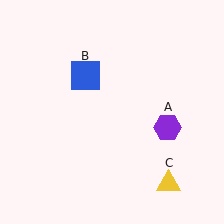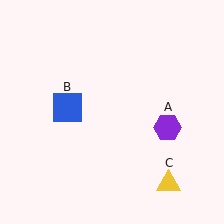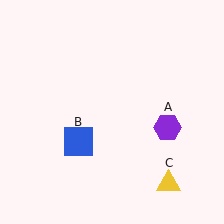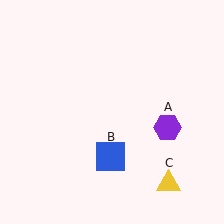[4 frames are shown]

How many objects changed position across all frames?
1 object changed position: blue square (object B).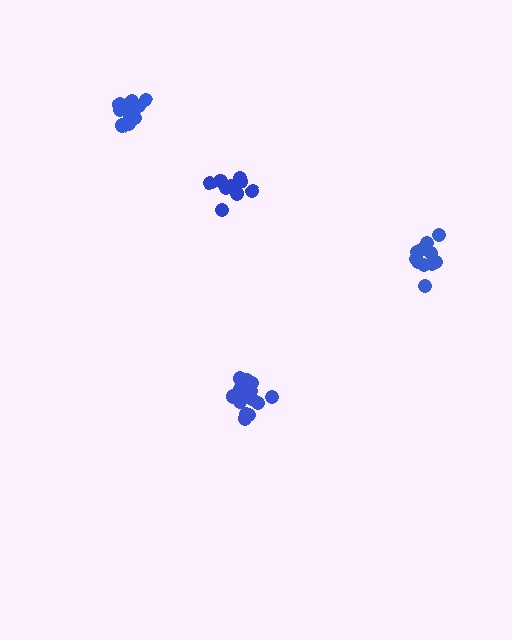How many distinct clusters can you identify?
There are 4 distinct clusters.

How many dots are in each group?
Group 1: 12 dots, Group 2: 11 dots, Group 3: 11 dots, Group 4: 15 dots (49 total).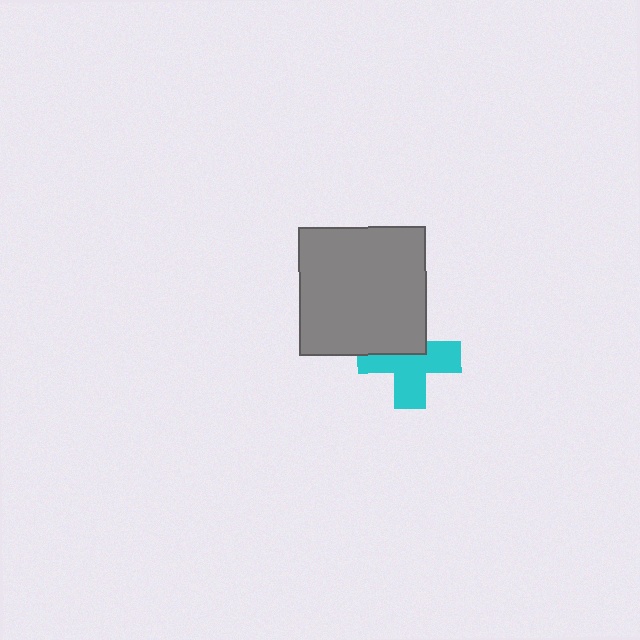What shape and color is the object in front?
The object in front is a gray square.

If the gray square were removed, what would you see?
You would see the complete cyan cross.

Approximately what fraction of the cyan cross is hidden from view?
Roughly 38% of the cyan cross is hidden behind the gray square.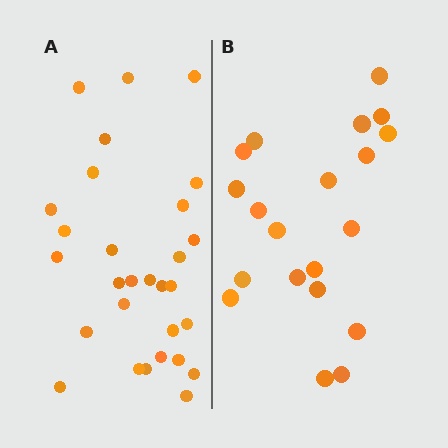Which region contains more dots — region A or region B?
Region A (the left region) has more dots.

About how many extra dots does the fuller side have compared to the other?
Region A has roughly 8 or so more dots than region B.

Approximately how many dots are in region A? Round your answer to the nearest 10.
About 30 dots. (The exact count is 29, which rounds to 30.)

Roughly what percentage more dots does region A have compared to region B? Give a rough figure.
About 45% more.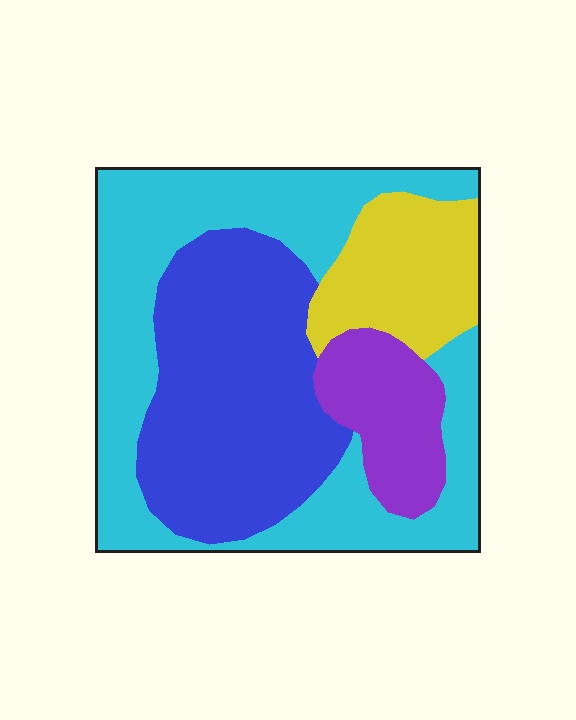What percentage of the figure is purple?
Purple covers 11% of the figure.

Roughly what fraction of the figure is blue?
Blue covers around 35% of the figure.